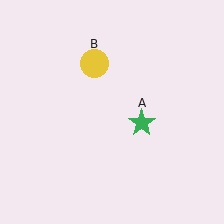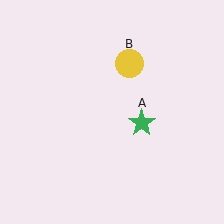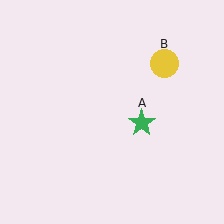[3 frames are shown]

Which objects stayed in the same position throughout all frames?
Green star (object A) remained stationary.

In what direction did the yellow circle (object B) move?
The yellow circle (object B) moved right.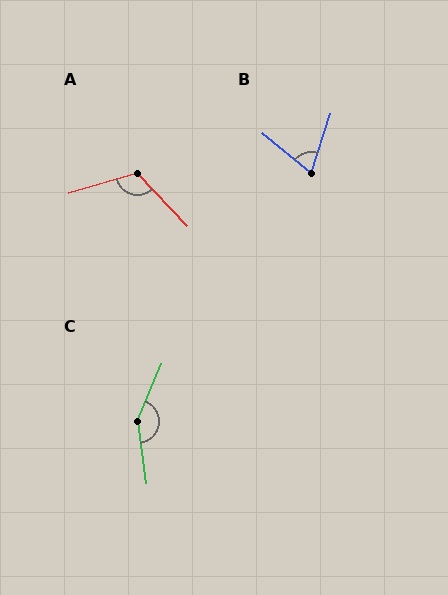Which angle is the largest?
C, at approximately 149 degrees.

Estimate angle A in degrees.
Approximately 118 degrees.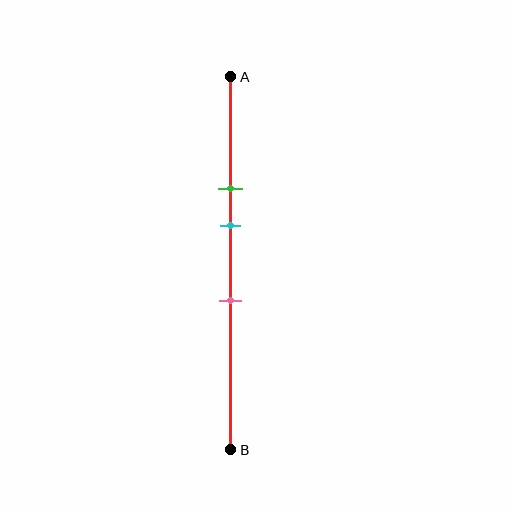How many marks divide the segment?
There are 3 marks dividing the segment.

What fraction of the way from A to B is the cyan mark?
The cyan mark is approximately 40% (0.4) of the way from A to B.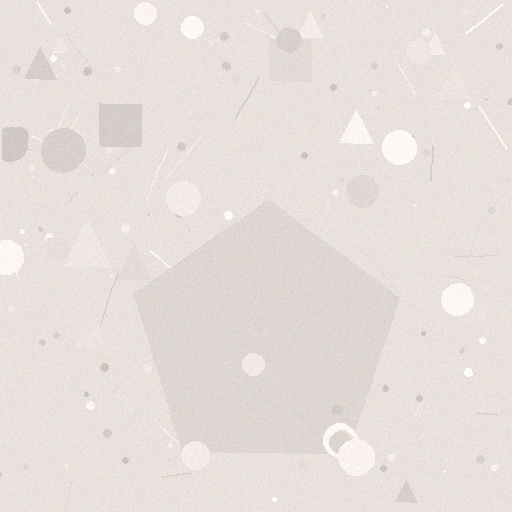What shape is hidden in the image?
A pentagon is hidden in the image.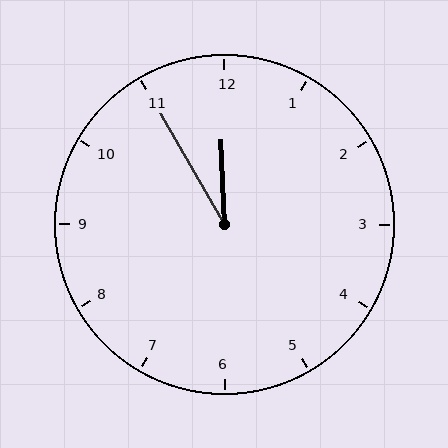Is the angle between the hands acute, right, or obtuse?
It is acute.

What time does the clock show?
11:55.